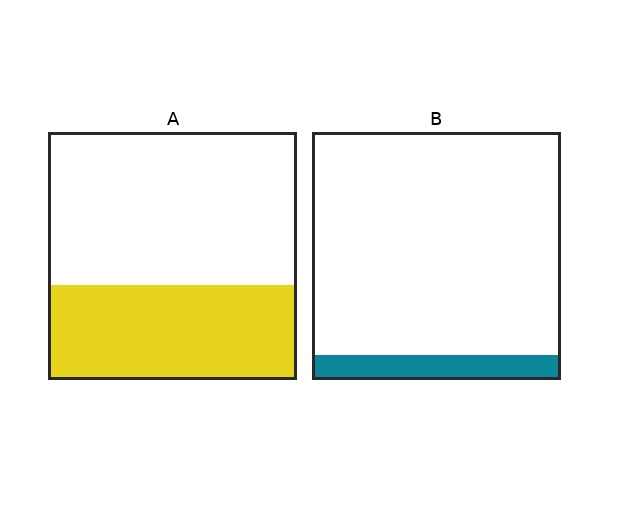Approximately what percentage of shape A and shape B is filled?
A is approximately 40% and B is approximately 10%.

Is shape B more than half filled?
No.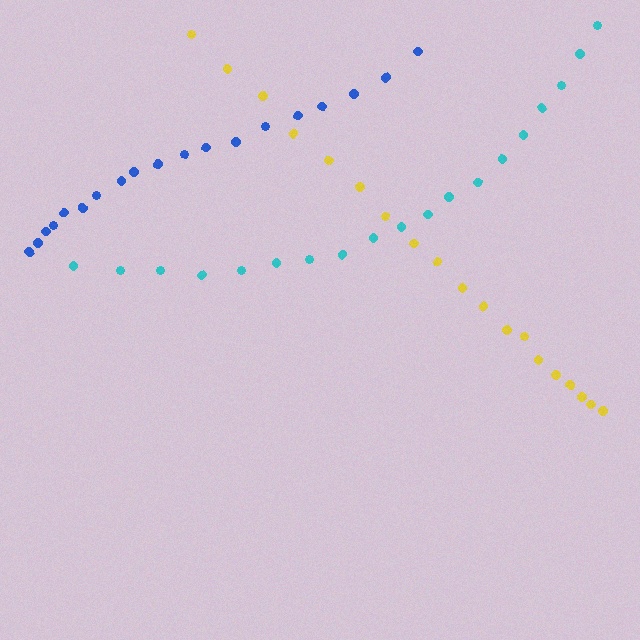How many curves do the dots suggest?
There are 3 distinct paths.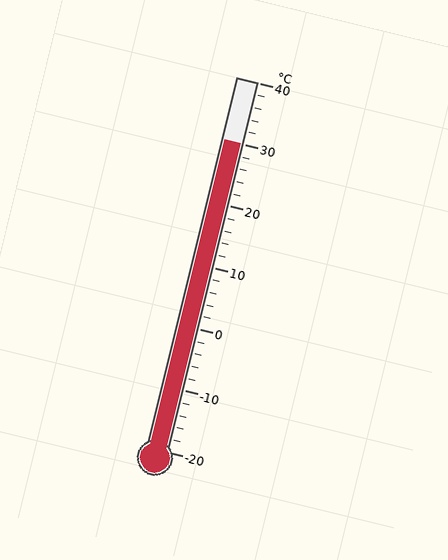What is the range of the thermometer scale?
The thermometer scale ranges from -20°C to 40°C.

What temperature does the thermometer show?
The thermometer shows approximately 30°C.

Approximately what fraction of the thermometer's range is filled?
The thermometer is filled to approximately 85% of its range.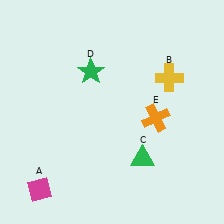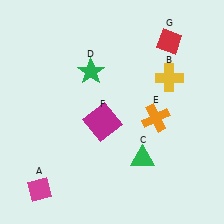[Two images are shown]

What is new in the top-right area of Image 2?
A red diamond (G) was added in the top-right area of Image 2.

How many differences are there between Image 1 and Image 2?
There are 2 differences between the two images.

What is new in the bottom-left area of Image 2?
A magenta square (F) was added in the bottom-left area of Image 2.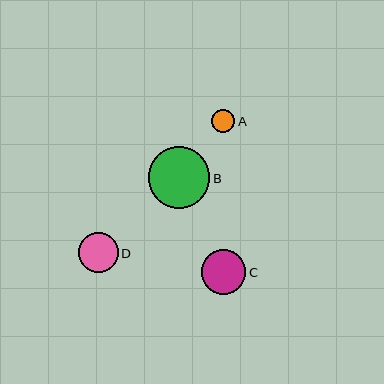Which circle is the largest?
Circle B is the largest with a size of approximately 61 pixels.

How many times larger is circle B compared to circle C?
Circle B is approximately 1.4 times the size of circle C.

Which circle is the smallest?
Circle A is the smallest with a size of approximately 24 pixels.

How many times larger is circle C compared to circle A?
Circle C is approximately 1.9 times the size of circle A.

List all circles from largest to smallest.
From largest to smallest: B, C, D, A.